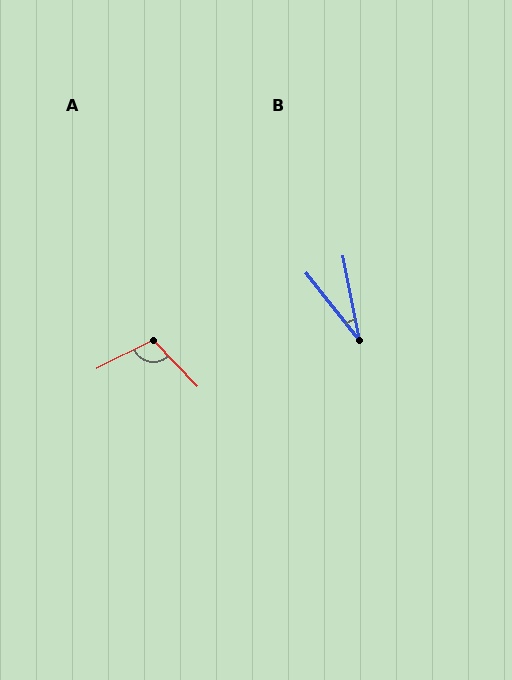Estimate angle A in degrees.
Approximately 107 degrees.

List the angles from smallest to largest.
B (27°), A (107°).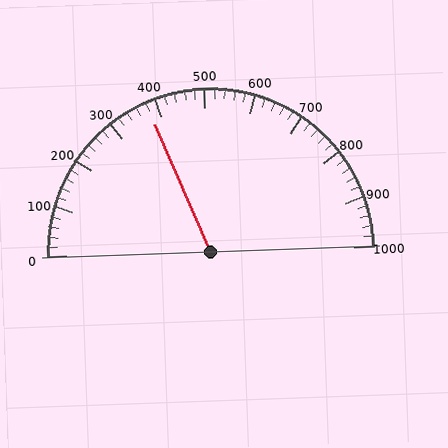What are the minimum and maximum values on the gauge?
The gauge ranges from 0 to 1000.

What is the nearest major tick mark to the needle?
The nearest major tick mark is 400.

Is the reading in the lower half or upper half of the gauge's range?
The reading is in the lower half of the range (0 to 1000).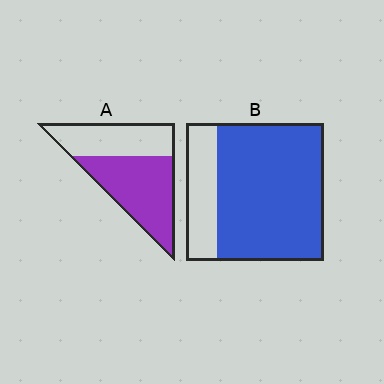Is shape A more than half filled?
Yes.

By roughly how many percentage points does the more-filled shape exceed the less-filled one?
By roughly 20 percentage points (B over A).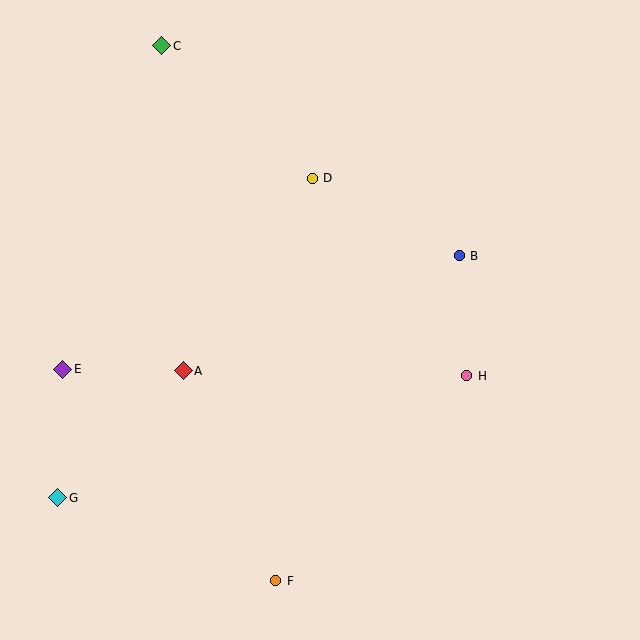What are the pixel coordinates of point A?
Point A is at (183, 371).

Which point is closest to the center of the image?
Point D at (312, 179) is closest to the center.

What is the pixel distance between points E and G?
The distance between E and G is 128 pixels.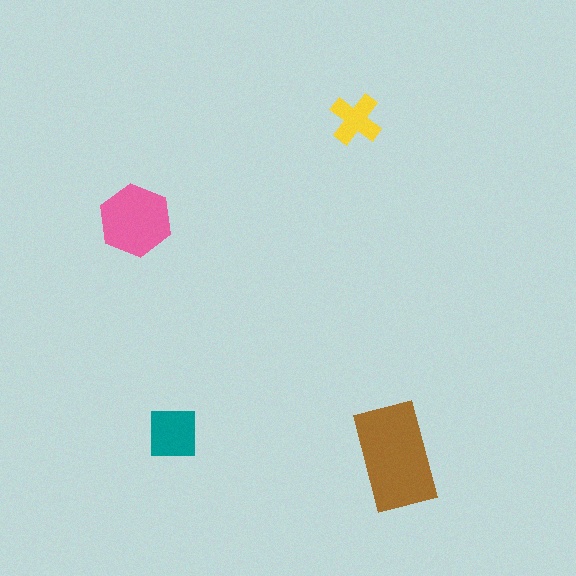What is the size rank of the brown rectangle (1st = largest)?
1st.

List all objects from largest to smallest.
The brown rectangle, the pink hexagon, the teal square, the yellow cross.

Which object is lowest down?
The brown rectangle is bottommost.